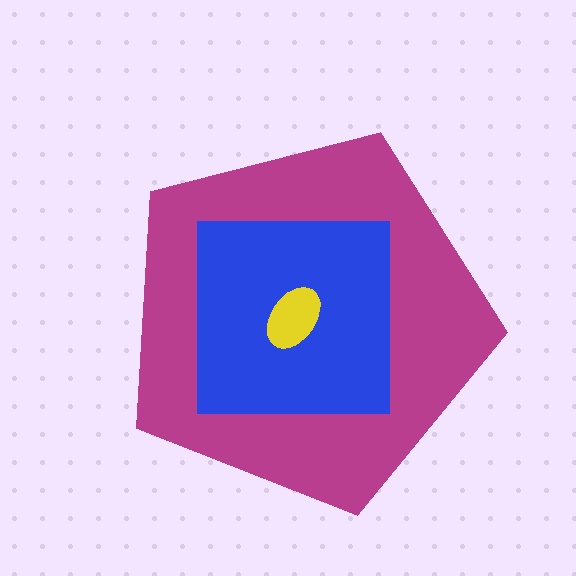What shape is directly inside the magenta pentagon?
The blue square.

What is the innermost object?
The yellow ellipse.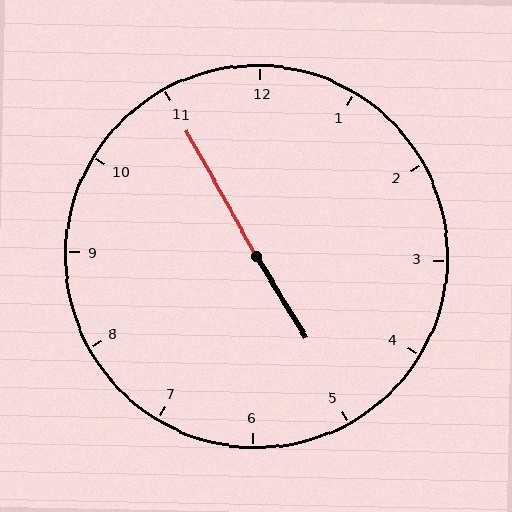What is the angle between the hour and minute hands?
Approximately 178 degrees.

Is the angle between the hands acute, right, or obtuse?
It is obtuse.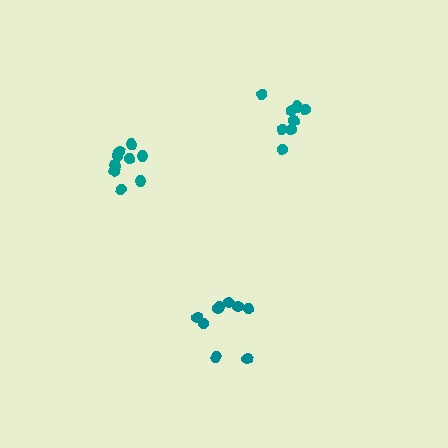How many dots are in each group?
Group 1: 9 dots, Group 2: 9 dots, Group 3: 8 dots (26 total).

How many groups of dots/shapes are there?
There are 3 groups.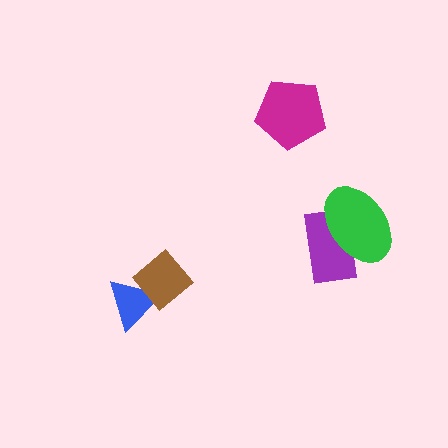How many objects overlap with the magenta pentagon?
0 objects overlap with the magenta pentagon.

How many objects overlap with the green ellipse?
1 object overlaps with the green ellipse.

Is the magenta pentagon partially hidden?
No, no other shape covers it.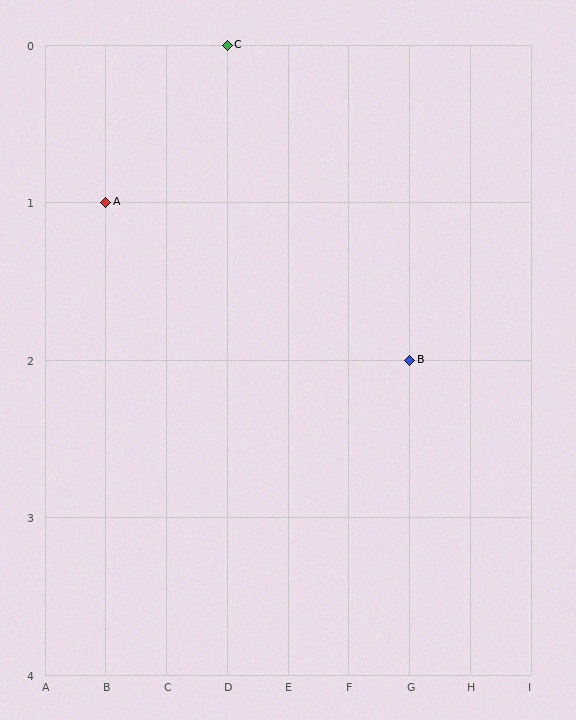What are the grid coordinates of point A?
Point A is at grid coordinates (B, 1).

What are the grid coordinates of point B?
Point B is at grid coordinates (G, 2).